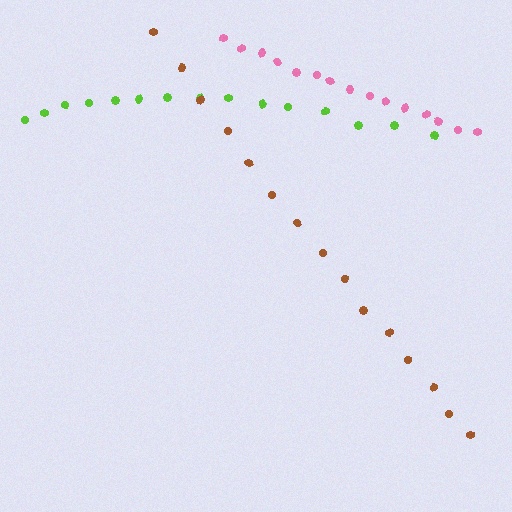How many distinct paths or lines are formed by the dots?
There are 3 distinct paths.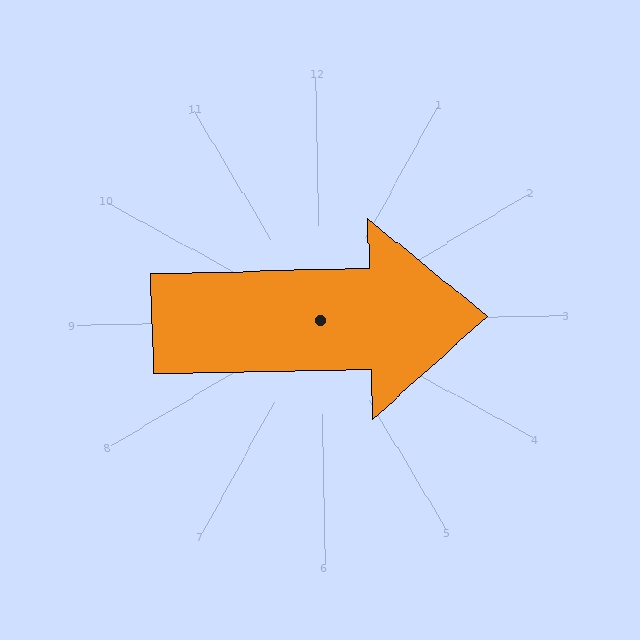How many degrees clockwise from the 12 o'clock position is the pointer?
Approximately 90 degrees.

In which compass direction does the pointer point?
East.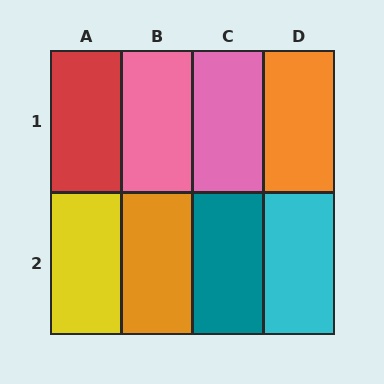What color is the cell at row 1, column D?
Orange.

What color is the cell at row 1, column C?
Pink.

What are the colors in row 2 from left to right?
Yellow, orange, teal, cyan.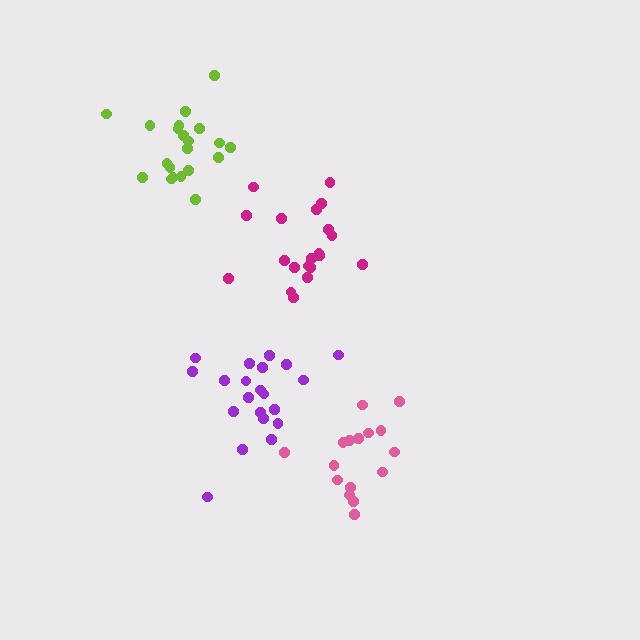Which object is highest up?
The lime cluster is topmost.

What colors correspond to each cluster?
The clusters are colored: magenta, pink, lime, purple.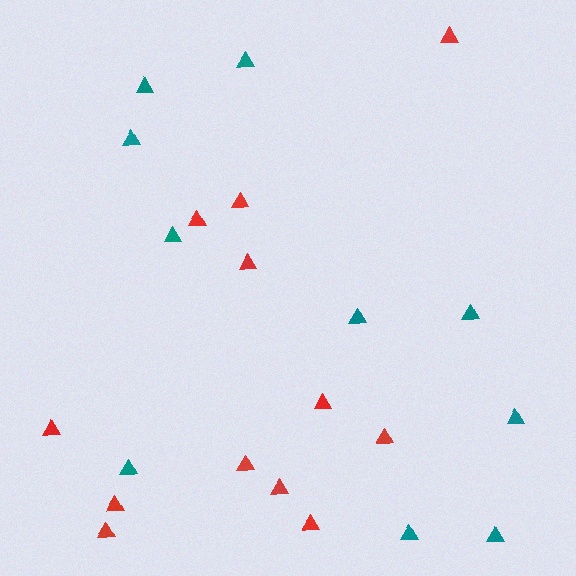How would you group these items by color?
There are 2 groups: one group of teal triangles (10) and one group of red triangles (12).